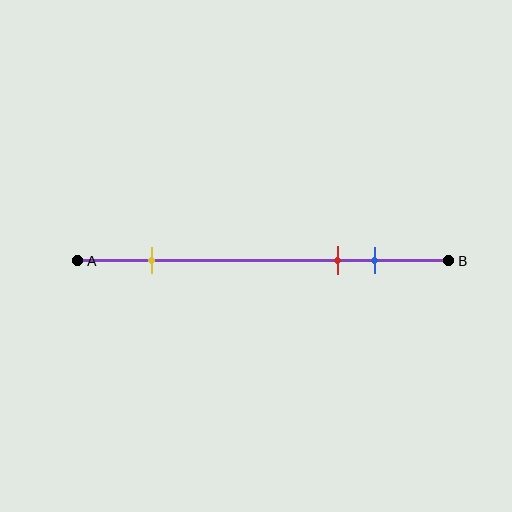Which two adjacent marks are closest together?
The red and blue marks are the closest adjacent pair.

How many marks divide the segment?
There are 3 marks dividing the segment.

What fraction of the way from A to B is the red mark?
The red mark is approximately 70% (0.7) of the way from A to B.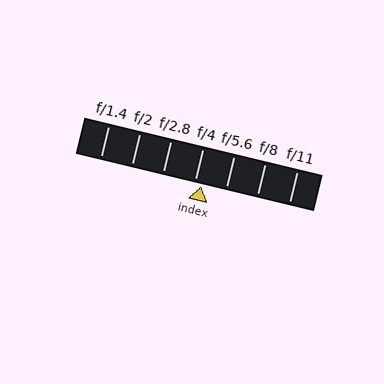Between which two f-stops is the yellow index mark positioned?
The index mark is between f/4 and f/5.6.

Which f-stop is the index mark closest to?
The index mark is closest to f/4.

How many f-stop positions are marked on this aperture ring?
There are 7 f-stop positions marked.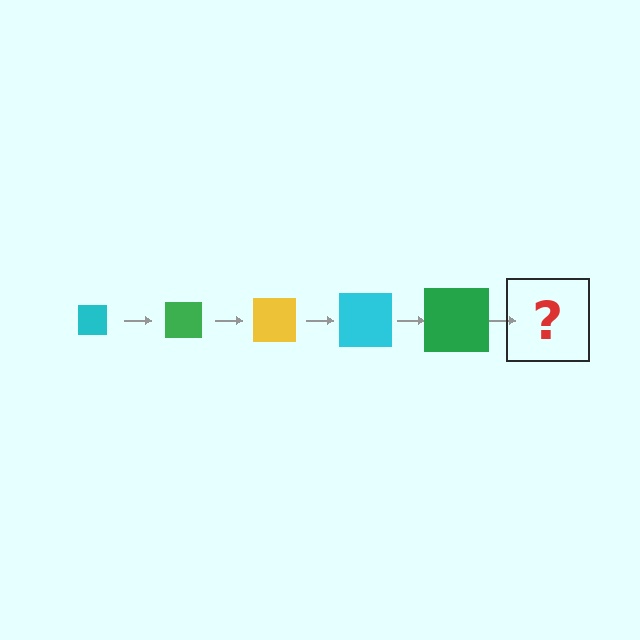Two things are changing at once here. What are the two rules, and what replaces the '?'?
The two rules are that the square grows larger each step and the color cycles through cyan, green, and yellow. The '?' should be a yellow square, larger than the previous one.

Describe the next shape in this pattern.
It should be a yellow square, larger than the previous one.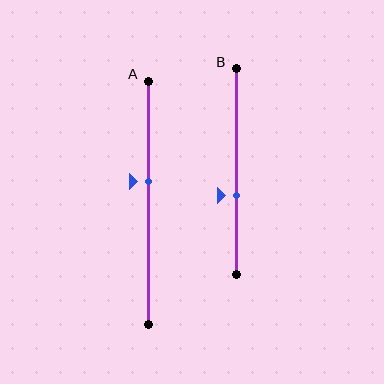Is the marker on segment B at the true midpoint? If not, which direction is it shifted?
No, the marker on segment B is shifted downward by about 11% of the segment length.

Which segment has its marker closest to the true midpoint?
Segment A has its marker closest to the true midpoint.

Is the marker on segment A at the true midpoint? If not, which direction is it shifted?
No, the marker on segment A is shifted upward by about 9% of the segment length.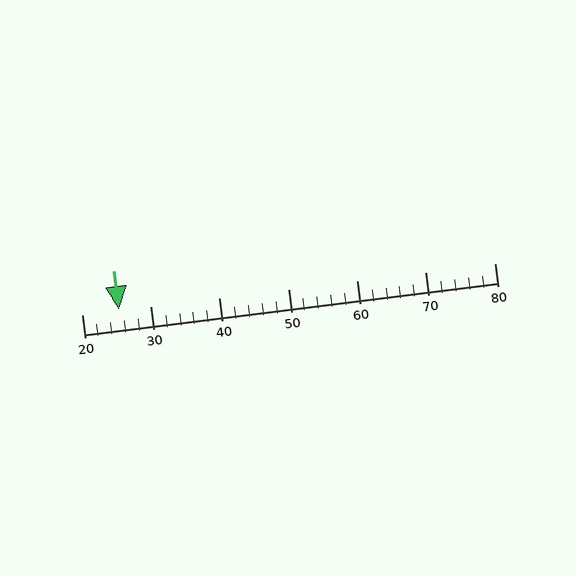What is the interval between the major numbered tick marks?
The major tick marks are spaced 10 units apart.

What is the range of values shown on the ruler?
The ruler shows values from 20 to 80.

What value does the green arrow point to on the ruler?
The green arrow points to approximately 25.